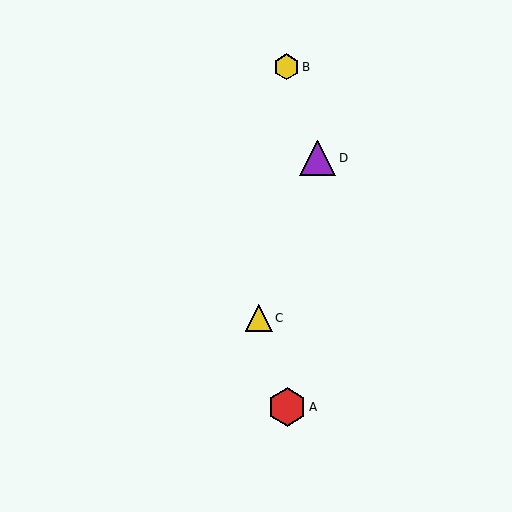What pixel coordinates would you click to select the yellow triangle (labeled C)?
Click at (259, 318) to select the yellow triangle C.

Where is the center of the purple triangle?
The center of the purple triangle is at (318, 158).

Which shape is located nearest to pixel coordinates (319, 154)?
The purple triangle (labeled D) at (318, 158) is nearest to that location.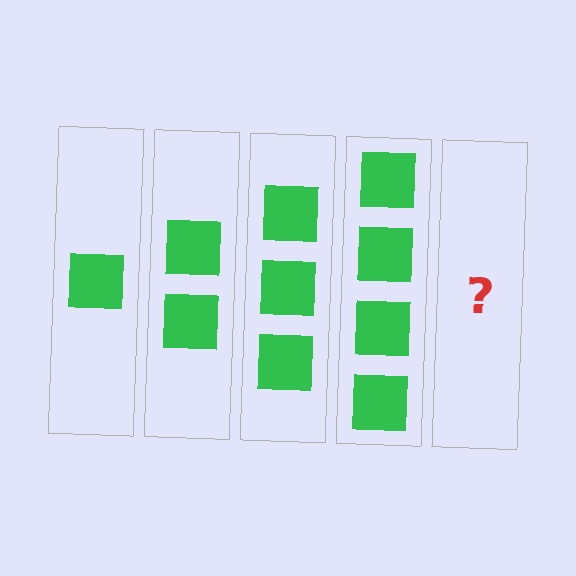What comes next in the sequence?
The next element should be 5 squares.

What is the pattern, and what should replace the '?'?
The pattern is that each step adds one more square. The '?' should be 5 squares.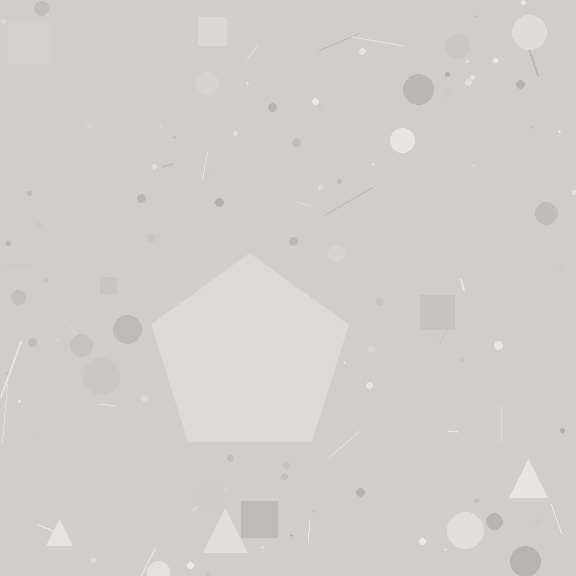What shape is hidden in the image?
A pentagon is hidden in the image.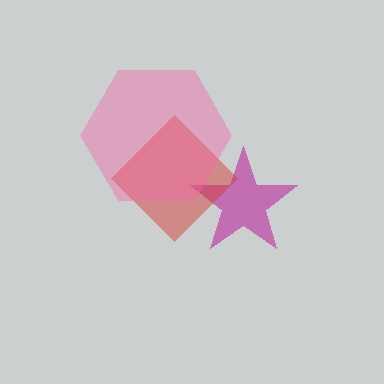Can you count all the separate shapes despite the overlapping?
Yes, there are 3 separate shapes.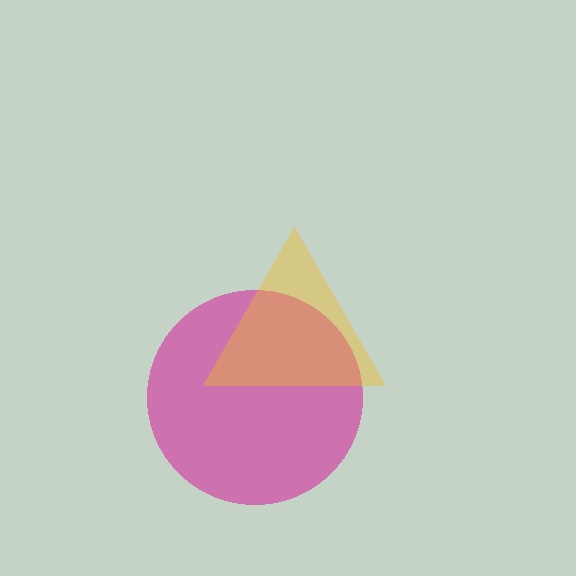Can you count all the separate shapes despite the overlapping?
Yes, there are 2 separate shapes.